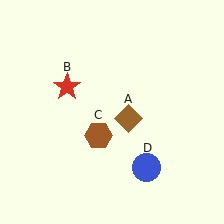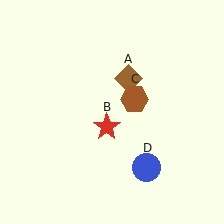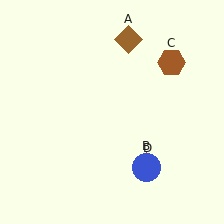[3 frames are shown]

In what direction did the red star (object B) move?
The red star (object B) moved down and to the right.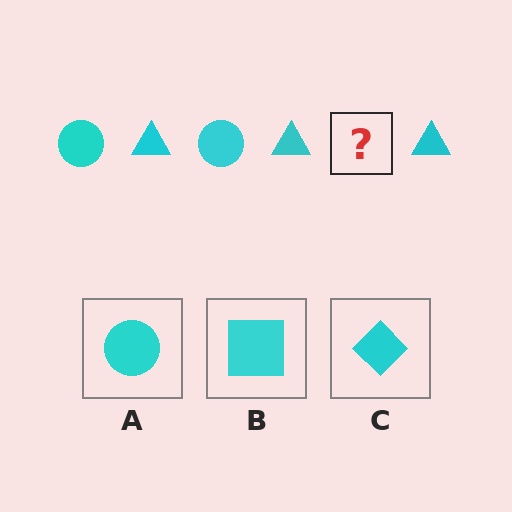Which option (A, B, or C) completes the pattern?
A.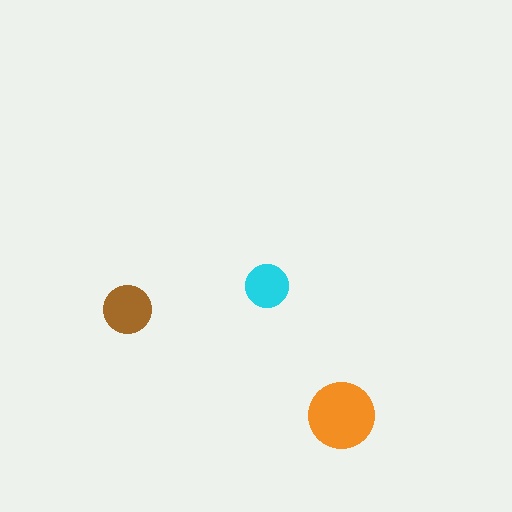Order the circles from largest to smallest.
the orange one, the brown one, the cyan one.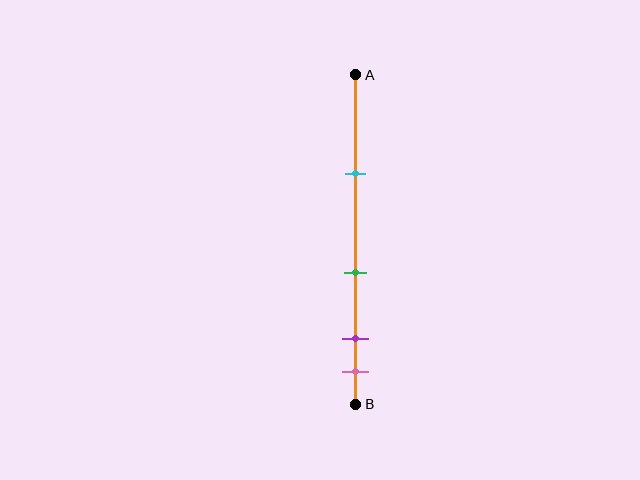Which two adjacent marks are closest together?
The purple and pink marks are the closest adjacent pair.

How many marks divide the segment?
There are 4 marks dividing the segment.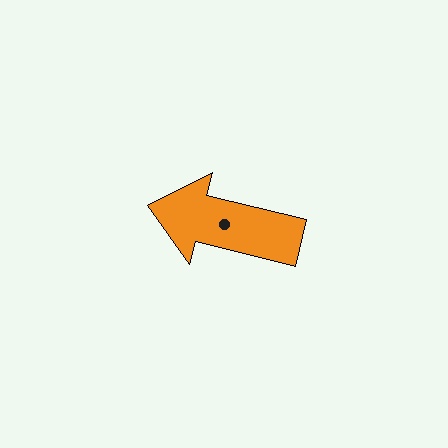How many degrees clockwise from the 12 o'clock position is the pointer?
Approximately 284 degrees.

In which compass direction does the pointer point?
West.